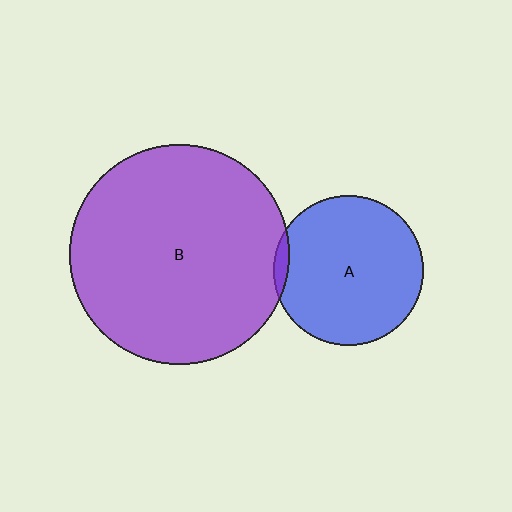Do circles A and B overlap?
Yes.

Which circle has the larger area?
Circle B (purple).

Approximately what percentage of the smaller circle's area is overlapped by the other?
Approximately 5%.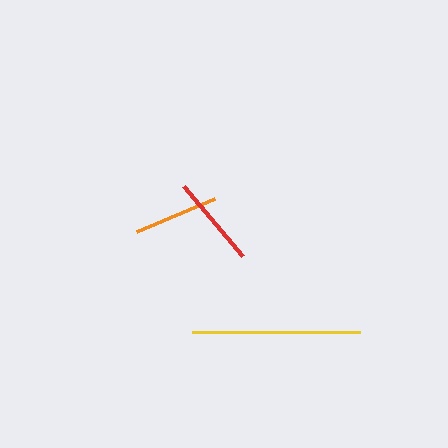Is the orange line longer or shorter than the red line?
The red line is longer than the orange line.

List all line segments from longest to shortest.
From longest to shortest: yellow, red, orange.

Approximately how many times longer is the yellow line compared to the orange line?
The yellow line is approximately 2.0 times the length of the orange line.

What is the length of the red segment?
The red segment is approximately 91 pixels long.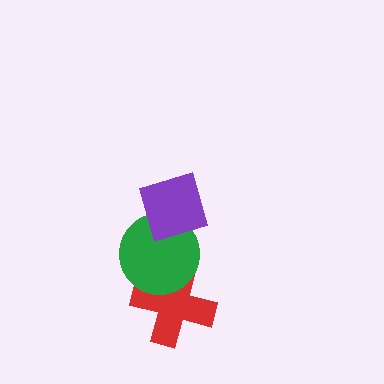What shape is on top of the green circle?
The purple diamond is on top of the green circle.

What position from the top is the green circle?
The green circle is 2nd from the top.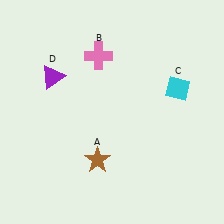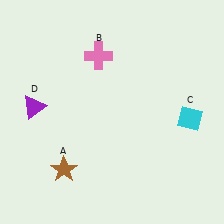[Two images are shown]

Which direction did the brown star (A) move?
The brown star (A) moved left.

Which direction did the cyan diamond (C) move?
The cyan diamond (C) moved down.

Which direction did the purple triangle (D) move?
The purple triangle (D) moved down.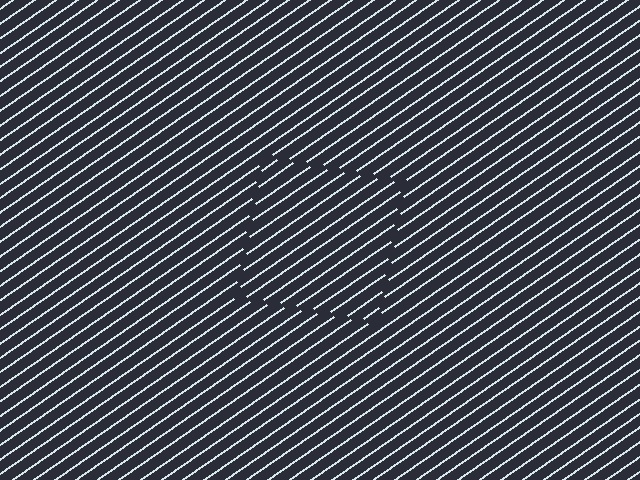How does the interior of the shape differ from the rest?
The interior of the shape contains the same grating, shifted by half a period — the contour is defined by the phase discontinuity where line-ends from the inner and outer gratings abut.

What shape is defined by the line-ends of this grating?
An illusory square. The interior of the shape contains the same grating, shifted by half a period — the contour is defined by the phase discontinuity where line-ends from the inner and outer gratings abut.